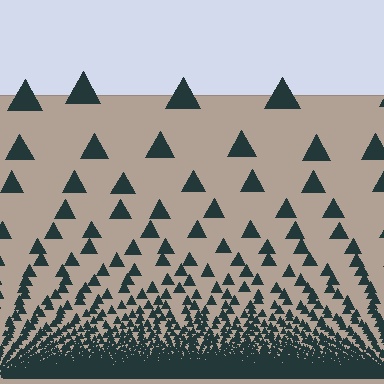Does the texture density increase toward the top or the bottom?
Density increases toward the bottom.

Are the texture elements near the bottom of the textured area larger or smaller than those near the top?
Smaller. The gradient is inverted — elements near the bottom are smaller and denser.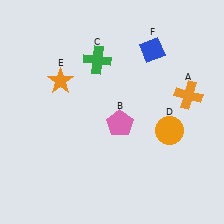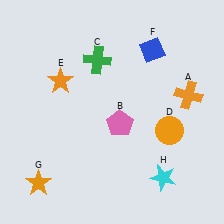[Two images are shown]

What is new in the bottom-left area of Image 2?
An orange star (G) was added in the bottom-left area of Image 2.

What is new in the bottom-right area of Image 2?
A cyan star (H) was added in the bottom-right area of Image 2.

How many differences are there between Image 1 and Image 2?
There are 2 differences between the two images.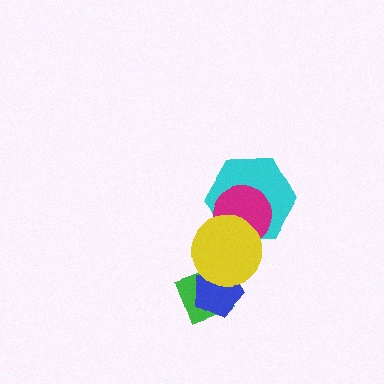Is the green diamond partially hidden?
Yes, it is partially covered by another shape.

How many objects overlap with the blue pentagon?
2 objects overlap with the blue pentagon.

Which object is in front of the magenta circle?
The yellow circle is in front of the magenta circle.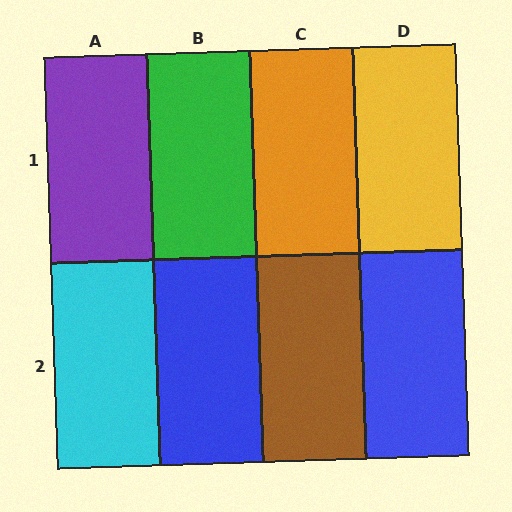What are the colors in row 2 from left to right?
Cyan, blue, brown, blue.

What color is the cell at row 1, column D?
Yellow.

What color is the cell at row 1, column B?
Green.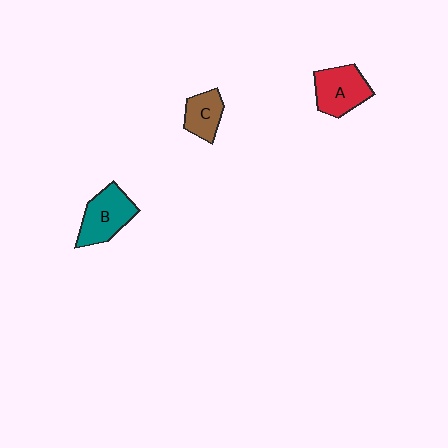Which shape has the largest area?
Shape B (teal).